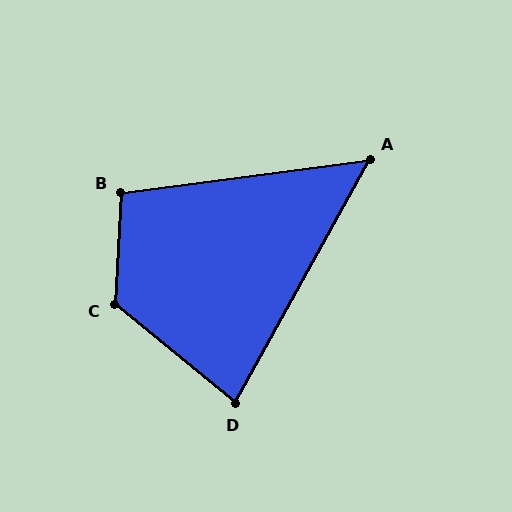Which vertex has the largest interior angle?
C, at approximately 126 degrees.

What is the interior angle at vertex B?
Approximately 101 degrees (obtuse).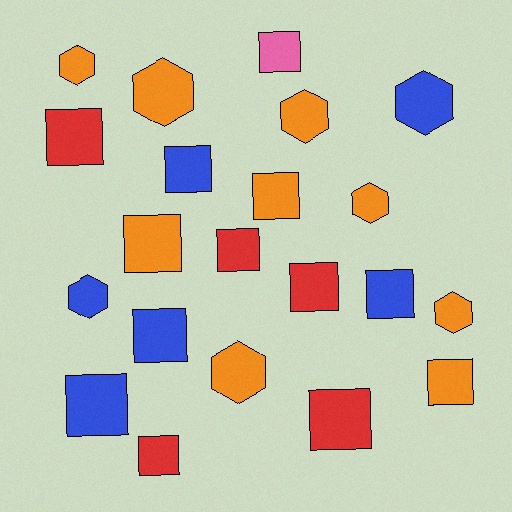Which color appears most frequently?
Orange, with 9 objects.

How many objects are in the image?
There are 21 objects.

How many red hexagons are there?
There are no red hexagons.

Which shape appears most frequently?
Square, with 13 objects.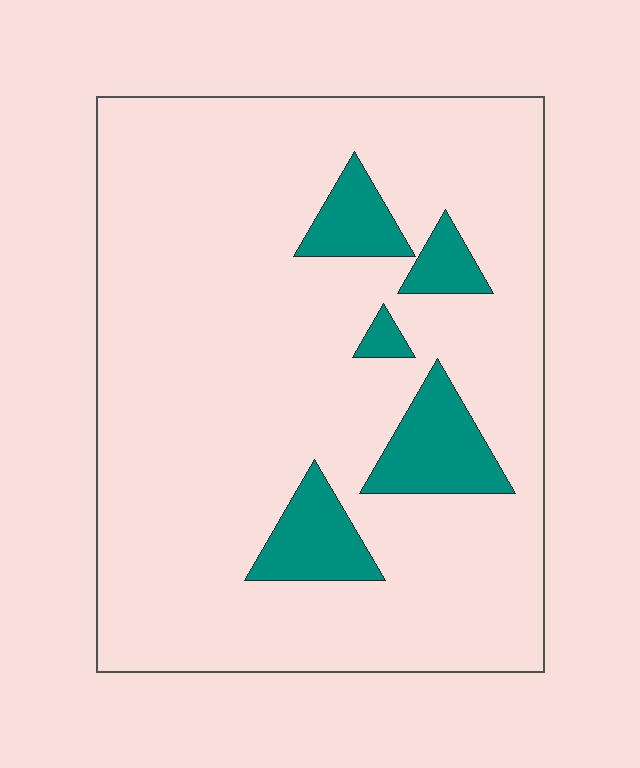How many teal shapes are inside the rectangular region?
5.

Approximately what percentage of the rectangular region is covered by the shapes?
Approximately 10%.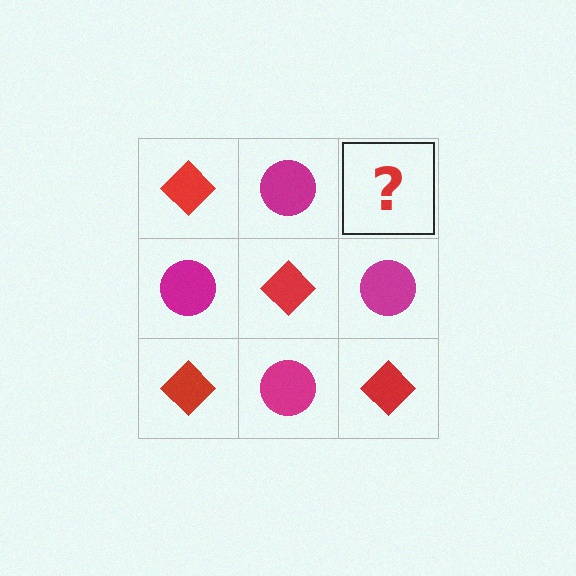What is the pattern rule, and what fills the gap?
The rule is that it alternates red diamond and magenta circle in a checkerboard pattern. The gap should be filled with a red diamond.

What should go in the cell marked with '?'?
The missing cell should contain a red diamond.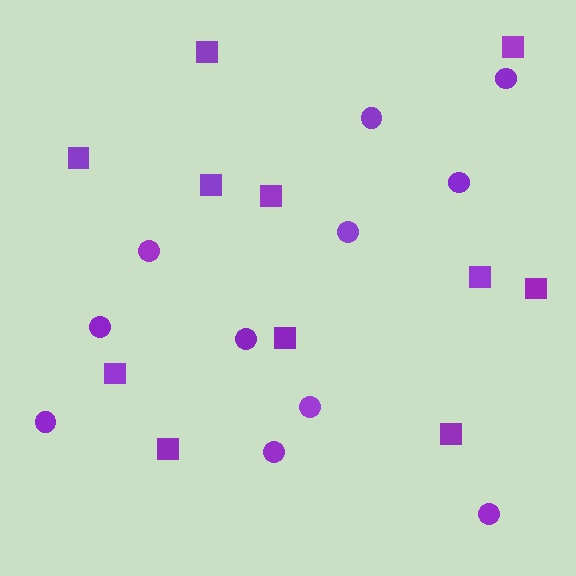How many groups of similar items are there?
There are 2 groups: one group of circles (11) and one group of squares (11).